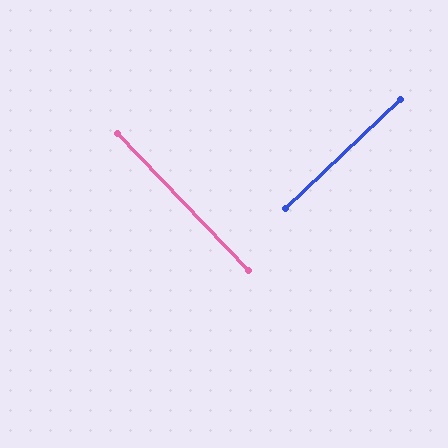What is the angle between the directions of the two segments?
Approximately 90 degrees.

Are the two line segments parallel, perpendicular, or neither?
Perpendicular — they meet at approximately 90°.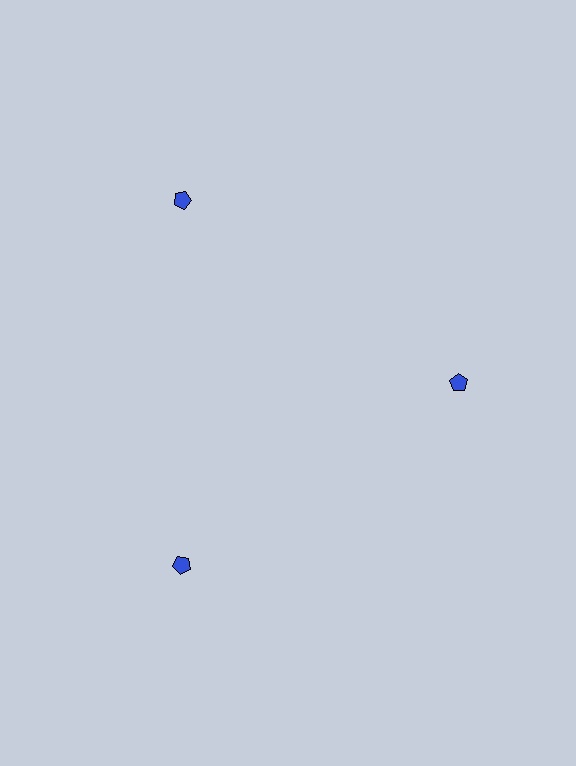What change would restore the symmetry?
The symmetry would be restored by moving it outward, back onto the ring so that all 3 pentagons sit at equal angles and equal distance from the center.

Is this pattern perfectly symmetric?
No. The 3 blue pentagons are arranged in a ring, but one element near the 3 o'clock position is pulled inward toward the center, breaking the 3-fold rotational symmetry.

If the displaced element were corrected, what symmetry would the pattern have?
It would have 3-fold rotational symmetry — the pattern would map onto itself every 120 degrees.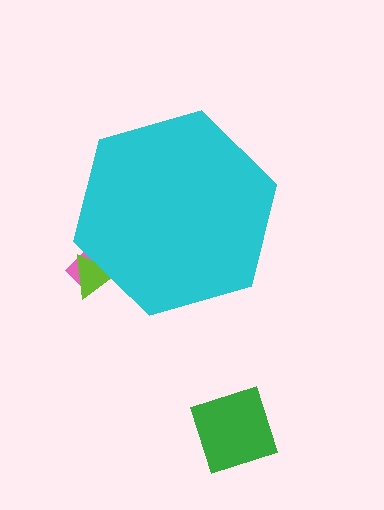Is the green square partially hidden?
No, the green square is fully visible.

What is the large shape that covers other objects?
A cyan hexagon.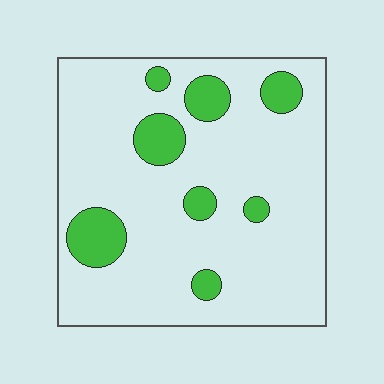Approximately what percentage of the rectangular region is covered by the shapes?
Approximately 15%.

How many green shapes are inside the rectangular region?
8.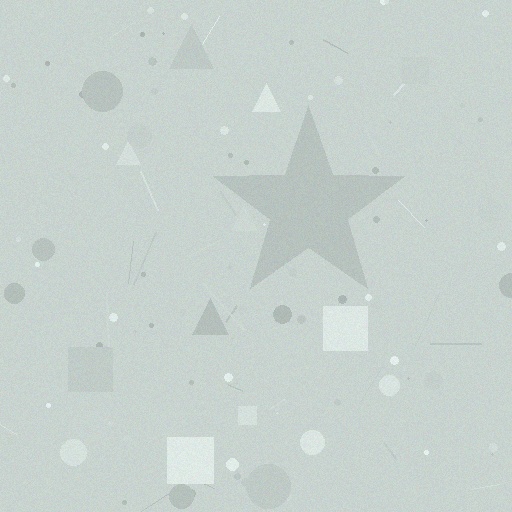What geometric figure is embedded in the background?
A star is embedded in the background.